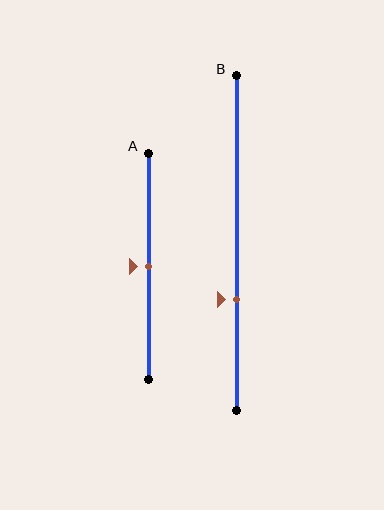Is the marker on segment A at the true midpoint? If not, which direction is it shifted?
Yes, the marker on segment A is at the true midpoint.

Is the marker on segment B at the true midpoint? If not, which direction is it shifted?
No, the marker on segment B is shifted downward by about 17% of the segment length.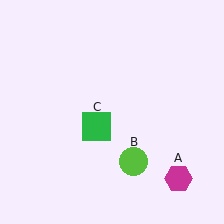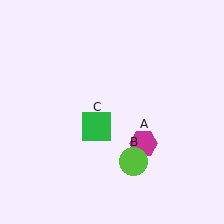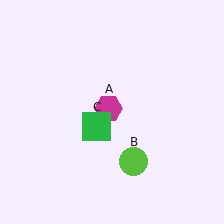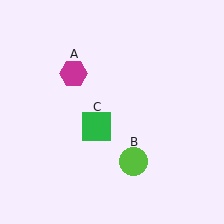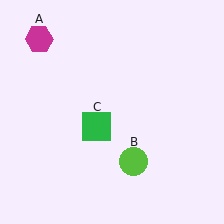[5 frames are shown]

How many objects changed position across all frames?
1 object changed position: magenta hexagon (object A).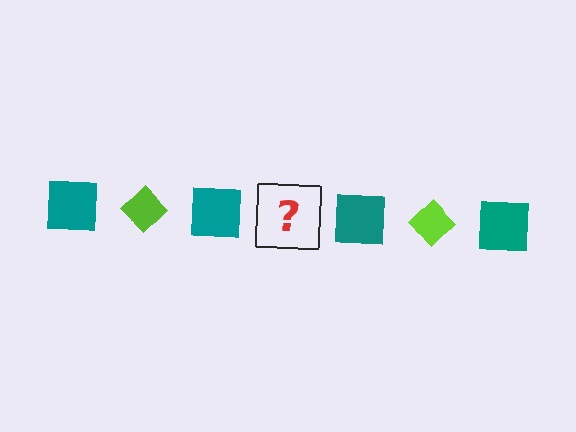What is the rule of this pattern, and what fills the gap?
The rule is that the pattern alternates between teal square and lime diamond. The gap should be filled with a lime diamond.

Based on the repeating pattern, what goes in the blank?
The blank should be a lime diamond.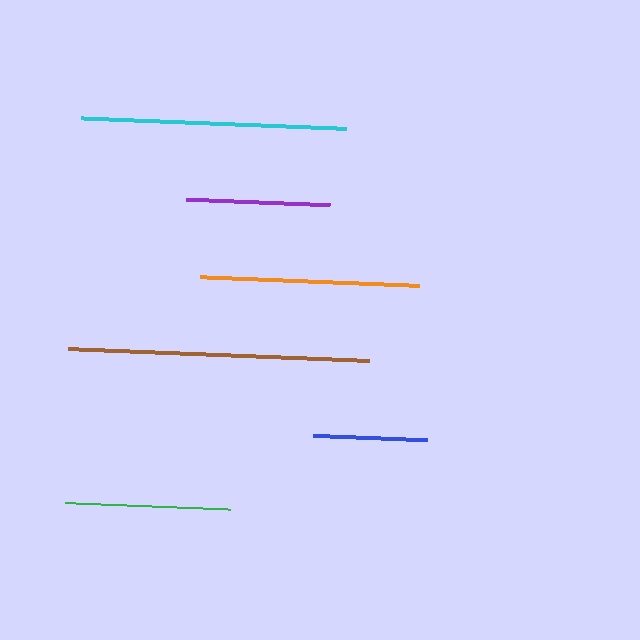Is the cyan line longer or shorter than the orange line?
The cyan line is longer than the orange line.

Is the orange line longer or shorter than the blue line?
The orange line is longer than the blue line.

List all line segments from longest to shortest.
From longest to shortest: brown, cyan, orange, green, purple, blue.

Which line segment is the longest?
The brown line is the longest at approximately 302 pixels.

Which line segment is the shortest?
The blue line is the shortest at approximately 114 pixels.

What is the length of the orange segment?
The orange segment is approximately 220 pixels long.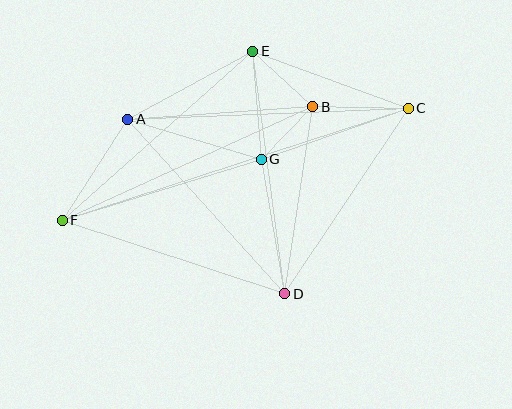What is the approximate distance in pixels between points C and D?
The distance between C and D is approximately 223 pixels.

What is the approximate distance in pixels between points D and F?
The distance between D and F is approximately 234 pixels.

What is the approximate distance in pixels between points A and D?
The distance between A and D is approximately 235 pixels.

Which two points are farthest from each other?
Points C and F are farthest from each other.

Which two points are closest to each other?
Points B and G are closest to each other.